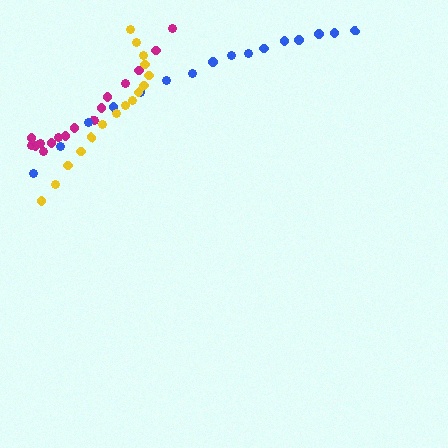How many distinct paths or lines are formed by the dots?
There are 3 distinct paths.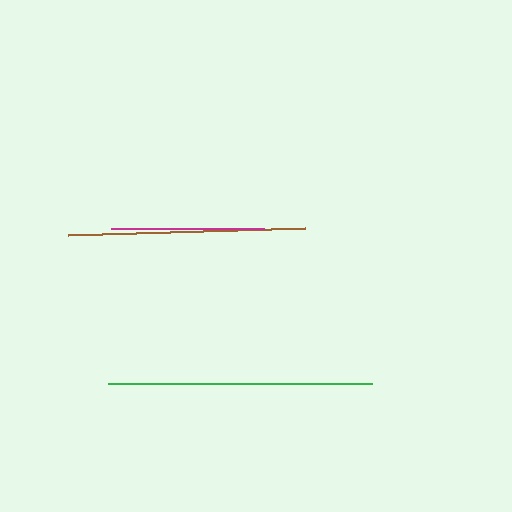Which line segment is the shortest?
The magenta line is the shortest at approximately 153 pixels.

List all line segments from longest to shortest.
From longest to shortest: green, brown, magenta.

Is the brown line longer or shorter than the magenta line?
The brown line is longer than the magenta line.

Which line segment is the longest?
The green line is the longest at approximately 263 pixels.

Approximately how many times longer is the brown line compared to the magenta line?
The brown line is approximately 1.5 times the length of the magenta line.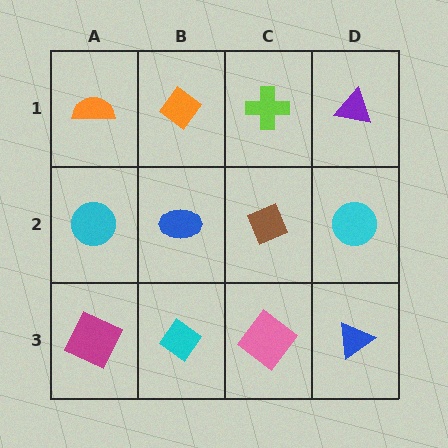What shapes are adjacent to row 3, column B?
A blue ellipse (row 2, column B), a magenta square (row 3, column A), a pink diamond (row 3, column C).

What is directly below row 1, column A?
A cyan circle.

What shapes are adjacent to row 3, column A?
A cyan circle (row 2, column A), a cyan diamond (row 3, column B).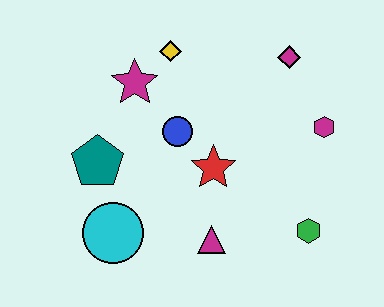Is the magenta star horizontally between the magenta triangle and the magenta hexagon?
No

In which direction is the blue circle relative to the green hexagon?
The blue circle is to the left of the green hexagon.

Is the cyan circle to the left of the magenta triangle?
Yes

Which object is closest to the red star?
The blue circle is closest to the red star.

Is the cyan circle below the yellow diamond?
Yes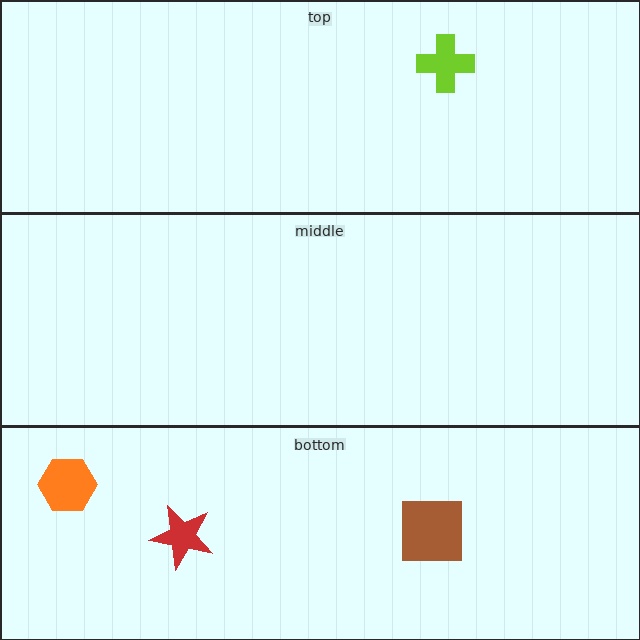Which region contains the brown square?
The bottom region.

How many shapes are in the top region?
1.